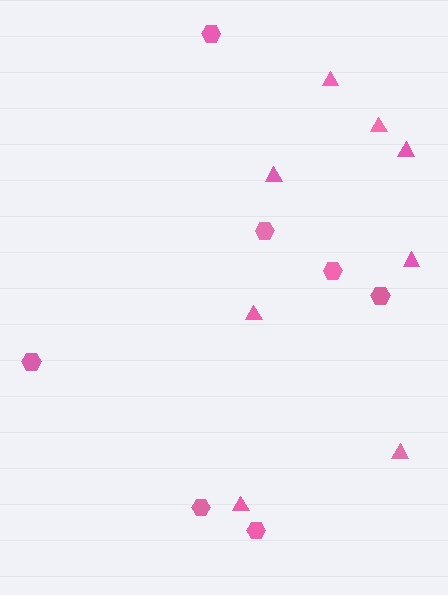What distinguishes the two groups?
There are 2 groups: one group of triangles (8) and one group of hexagons (7).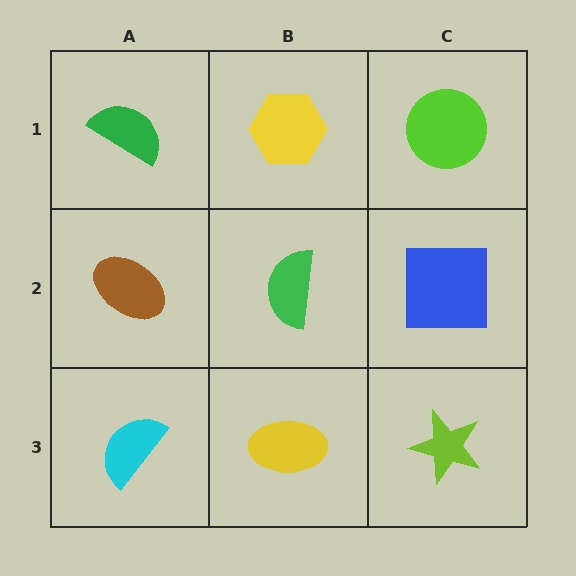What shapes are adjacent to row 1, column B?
A green semicircle (row 2, column B), a green semicircle (row 1, column A), a lime circle (row 1, column C).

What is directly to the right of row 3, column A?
A yellow ellipse.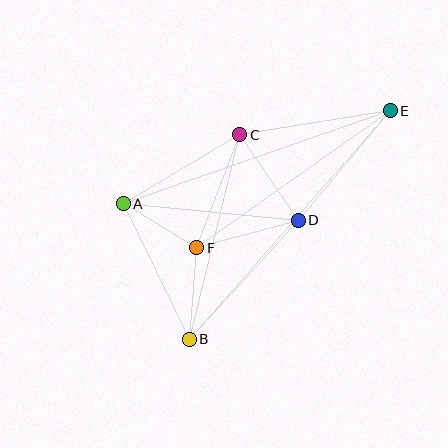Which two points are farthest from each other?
Points B and E are farthest from each other.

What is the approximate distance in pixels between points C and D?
The distance between C and D is approximately 104 pixels.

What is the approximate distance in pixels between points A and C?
The distance between A and C is approximately 136 pixels.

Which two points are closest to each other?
Points A and F are closest to each other.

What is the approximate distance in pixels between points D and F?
The distance between D and F is approximately 105 pixels.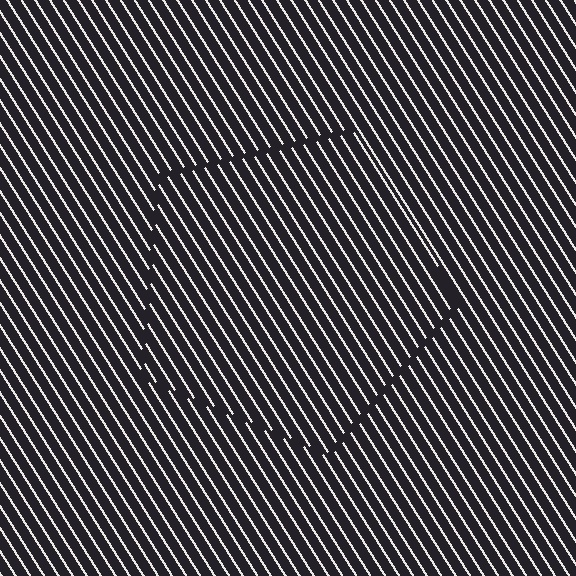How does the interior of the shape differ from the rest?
The interior of the shape contains the same grating, shifted by half a period — the contour is defined by the phase discontinuity where line-ends from the inner and outer gratings abut.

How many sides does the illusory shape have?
5 sides — the line-ends trace a pentagon.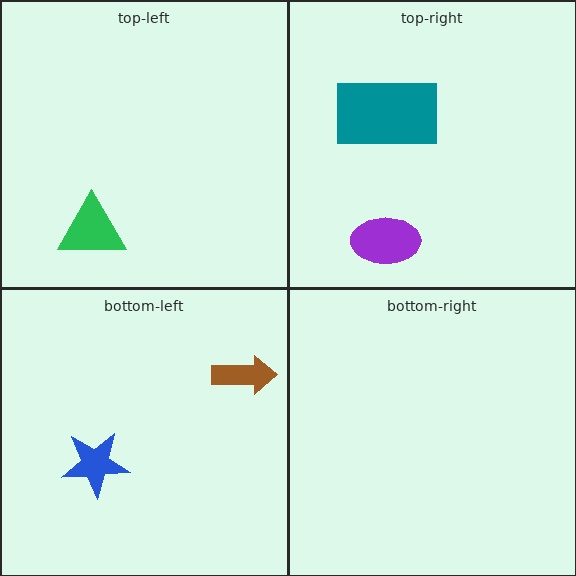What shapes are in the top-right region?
The purple ellipse, the teal rectangle.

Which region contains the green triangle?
The top-left region.